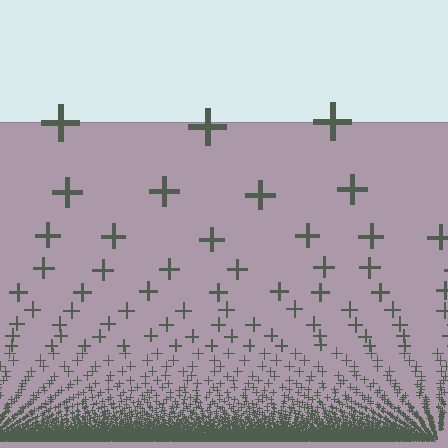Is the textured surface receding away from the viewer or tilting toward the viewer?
The surface appears to tilt toward the viewer. Texture elements get larger and sparser toward the top.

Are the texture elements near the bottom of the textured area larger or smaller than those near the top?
Smaller. The gradient is inverted — elements near the bottom are smaller and denser.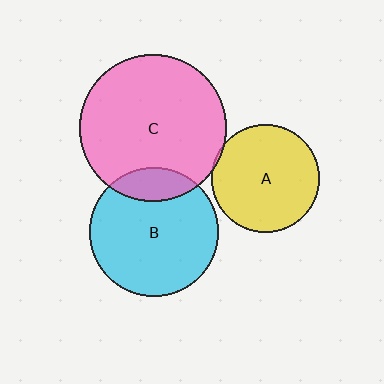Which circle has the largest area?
Circle C (pink).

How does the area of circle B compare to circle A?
Approximately 1.4 times.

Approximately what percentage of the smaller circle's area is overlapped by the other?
Approximately 5%.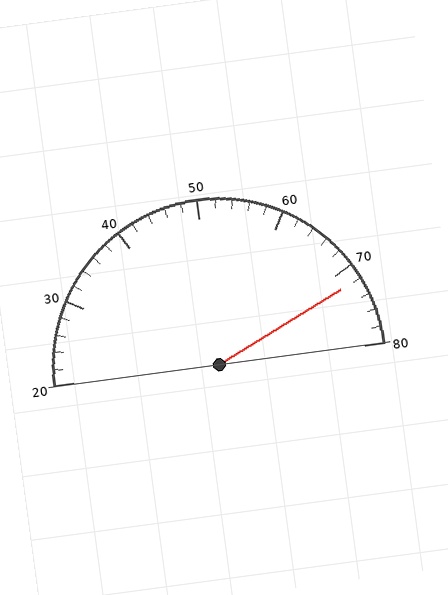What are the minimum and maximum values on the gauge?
The gauge ranges from 20 to 80.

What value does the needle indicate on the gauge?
The needle indicates approximately 72.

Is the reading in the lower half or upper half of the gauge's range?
The reading is in the upper half of the range (20 to 80).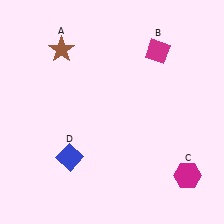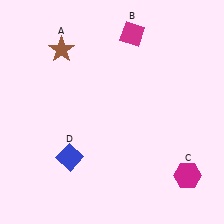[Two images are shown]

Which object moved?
The magenta diamond (B) moved left.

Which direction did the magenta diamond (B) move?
The magenta diamond (B) moved left.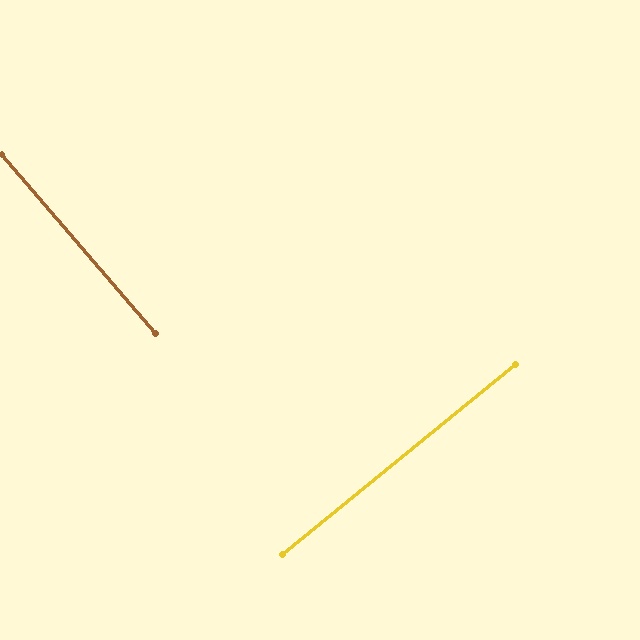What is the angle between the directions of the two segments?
Approximately 88 degrees.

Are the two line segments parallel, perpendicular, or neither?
Perpendicular — they meet at approximately 88°.